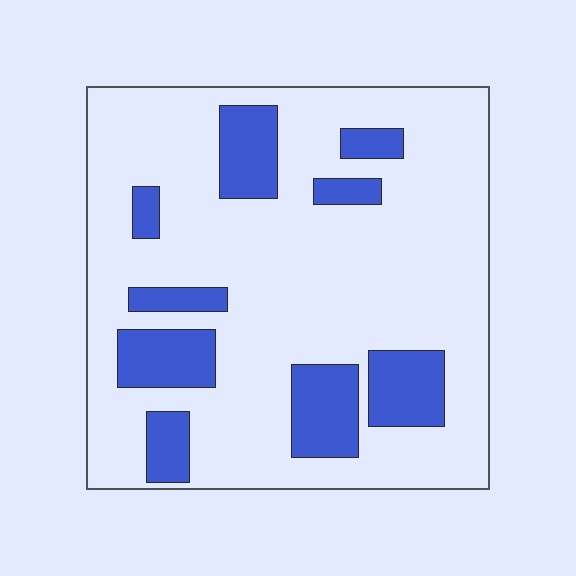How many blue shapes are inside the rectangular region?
9.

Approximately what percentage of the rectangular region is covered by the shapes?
Approximately 20%.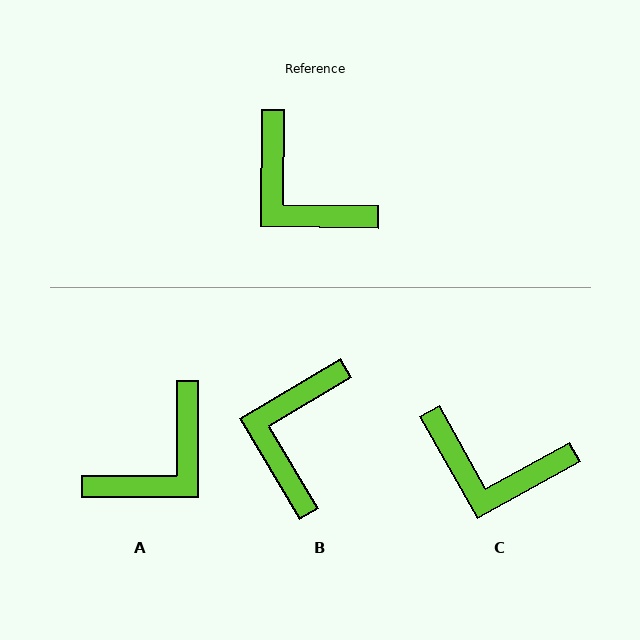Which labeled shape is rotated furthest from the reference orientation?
A, about 91 degrees away.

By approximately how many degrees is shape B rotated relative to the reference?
Approximately 59 degrees clockwise.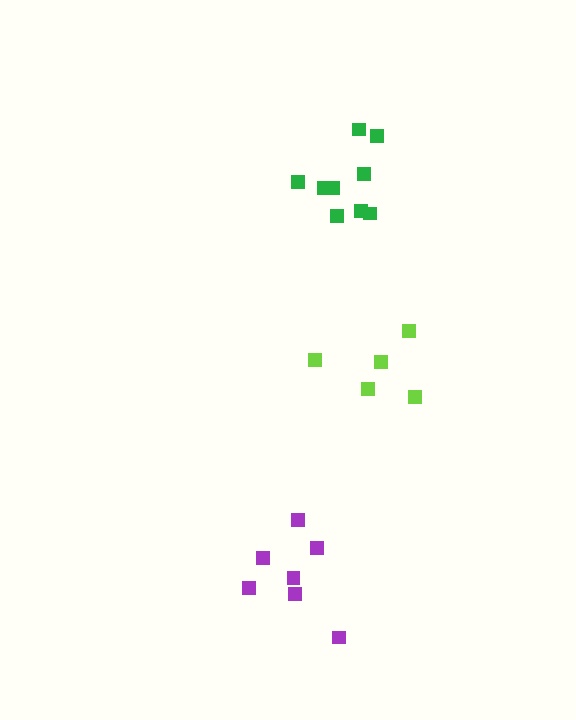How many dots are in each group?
Group 1: 7 dots, Group 2: 9 dots, Group 3: 5 dots (21 total).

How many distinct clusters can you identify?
There are 3 distinct clusters.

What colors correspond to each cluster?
The clusters are colored: purple, green, lime.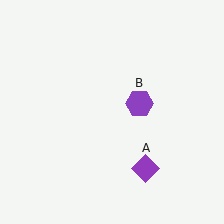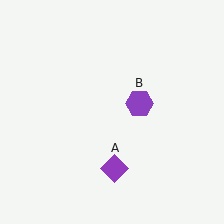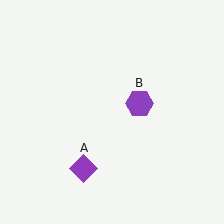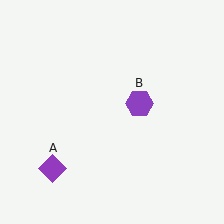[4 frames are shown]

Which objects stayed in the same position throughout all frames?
Purple hexagon (object B) remained stationary.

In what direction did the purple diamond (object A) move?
The purple diamond (object A) moved left.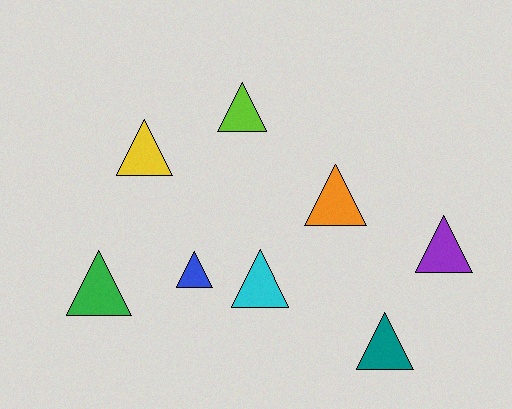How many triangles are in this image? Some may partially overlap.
There are 8 triangles.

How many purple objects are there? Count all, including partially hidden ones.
There is 1 purple object.